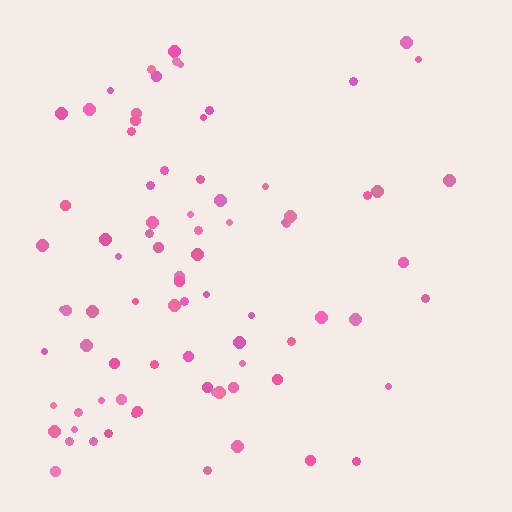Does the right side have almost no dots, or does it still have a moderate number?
Still a moderate number, just noticeably fewer than the left.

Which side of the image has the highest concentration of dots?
The left.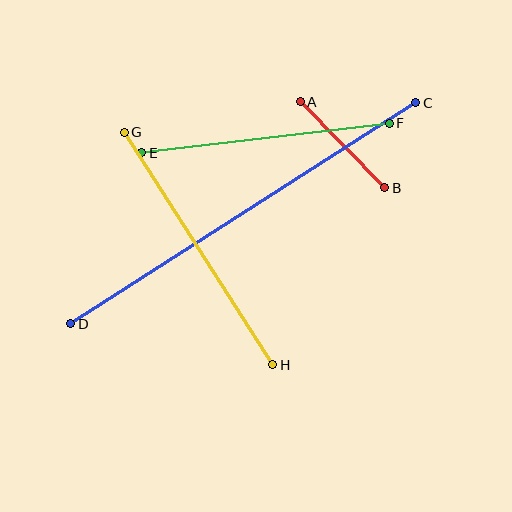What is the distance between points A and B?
The distance is approximately 120 pixels.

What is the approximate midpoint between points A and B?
The midpoint is at approximately (342, 145) pixels.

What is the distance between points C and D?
The distance is approximately 410 pixels.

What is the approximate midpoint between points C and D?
The midpoint is at approximately (243, 213) pixels.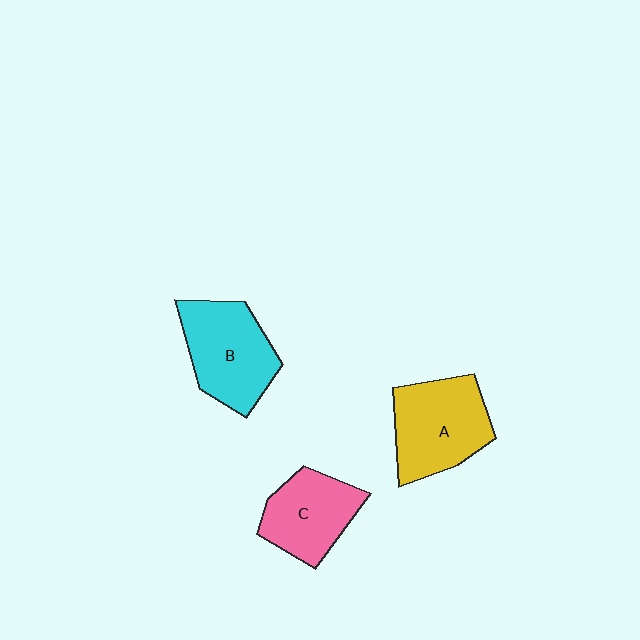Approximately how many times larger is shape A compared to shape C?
Approximately 1.2 times.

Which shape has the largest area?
Shape A (yellow).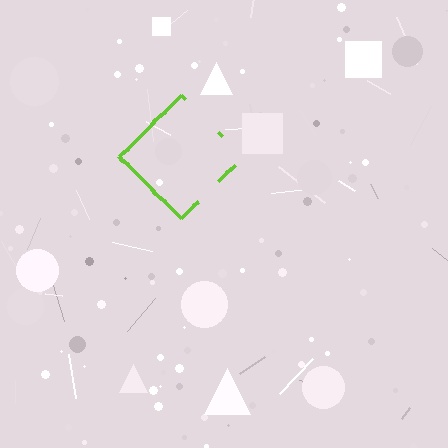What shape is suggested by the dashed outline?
The dashed outline suggests a diamond.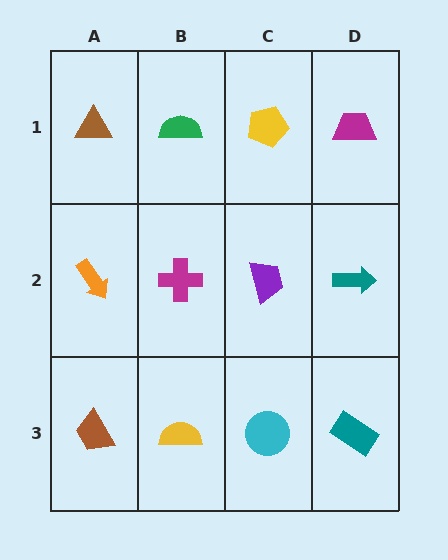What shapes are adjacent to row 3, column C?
A purple trapezoid (row 2, column C), a yellow semicircle (row 3, column B), a teal rectangle (row 3, column D).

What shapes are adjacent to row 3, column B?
A magenta cross (row 2, column B), a brown trapezoid (row 3, column A), a cyan circle (row 3, column C).